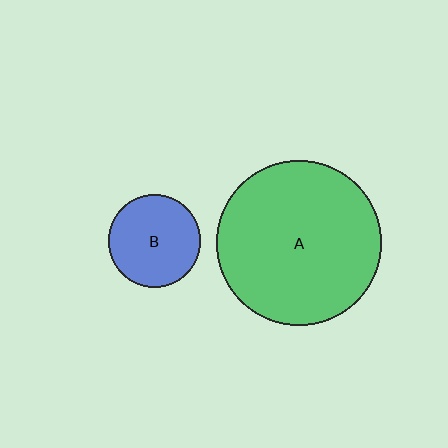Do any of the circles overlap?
No, none of the circles overlap.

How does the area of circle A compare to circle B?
Approximately 3.2 times.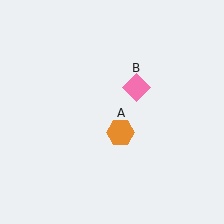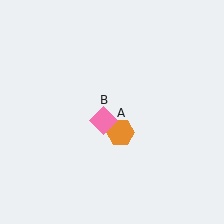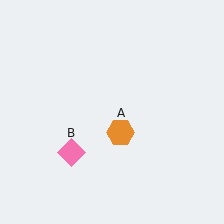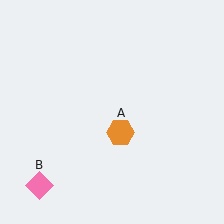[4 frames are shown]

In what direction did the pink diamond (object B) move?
The pink diamond (object B) moved down and to the left.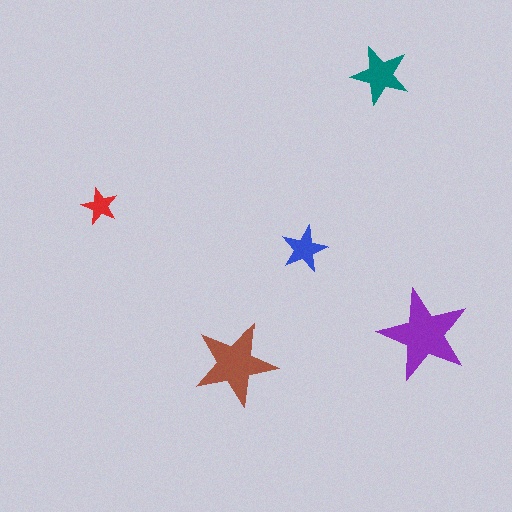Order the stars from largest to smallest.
the purple one, the brown one, the teal one, the blue one, the red one.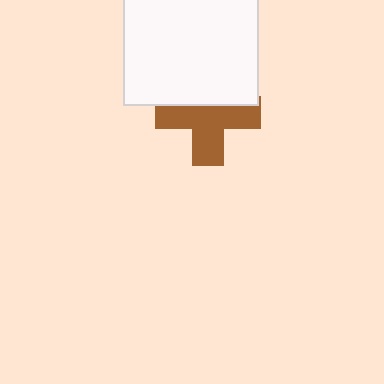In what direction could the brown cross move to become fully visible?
The brown cross could move down. That would shift it out from behind the white square entirely.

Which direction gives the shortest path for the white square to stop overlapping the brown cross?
Moving up gives the shortest separation.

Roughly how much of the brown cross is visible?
About half of it is visible (roughly 63%).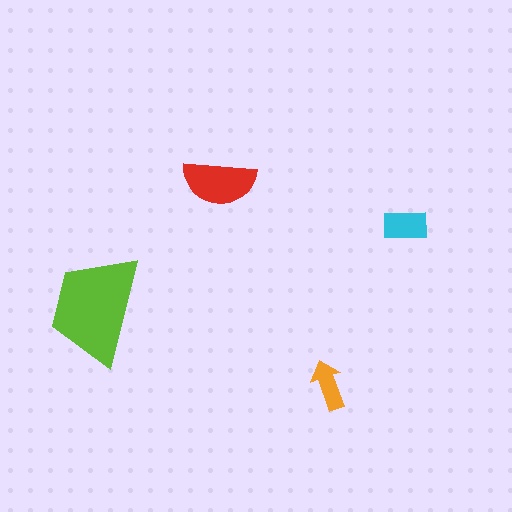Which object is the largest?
The lime trapezoid.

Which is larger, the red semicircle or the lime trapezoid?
The lime trapezoid.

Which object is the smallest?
The orange arrow.